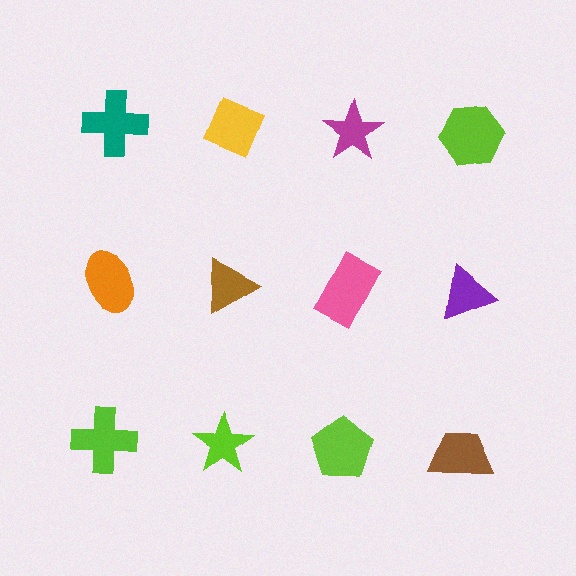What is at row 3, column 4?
A brown trapezoid.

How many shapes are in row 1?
4 shapes.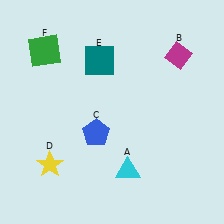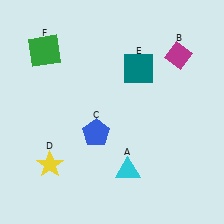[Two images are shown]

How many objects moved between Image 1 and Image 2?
1 object moved between the two images.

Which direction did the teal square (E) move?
The teal square (E) moved right.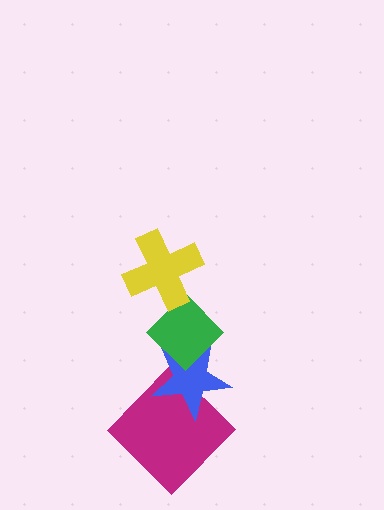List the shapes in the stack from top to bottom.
From top to bottom: the yellow cross, the green diamond, the blue star, the magenta diamond.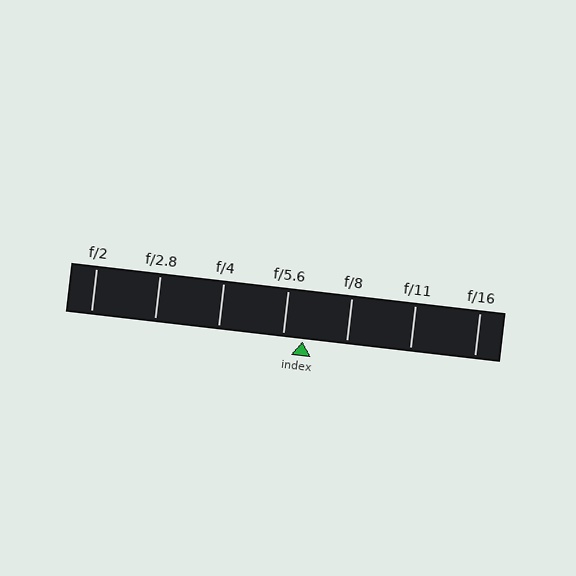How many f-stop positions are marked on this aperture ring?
There are 7 f-stop positions marked.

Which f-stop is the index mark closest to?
The index mark is closest to f/5.6.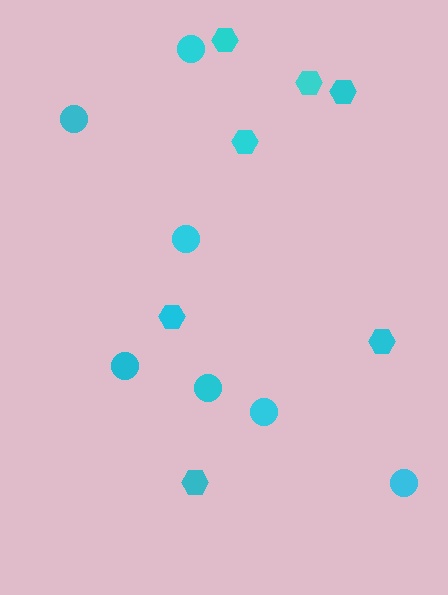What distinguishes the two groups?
There are 2 groups: one group of circles (7) and one group of hexagons (7).